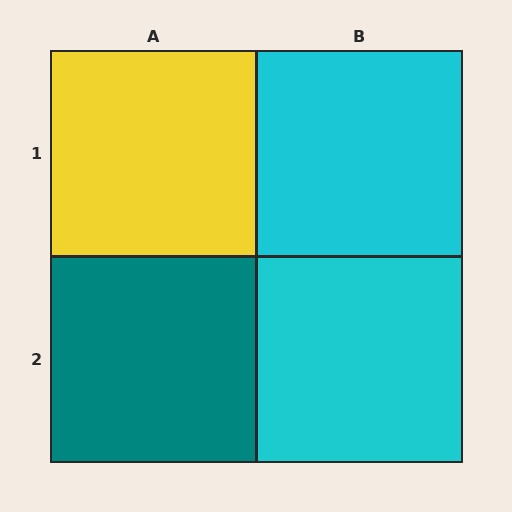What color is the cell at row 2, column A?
Teal.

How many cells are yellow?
1 cell is yellow.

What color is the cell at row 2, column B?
Cyan.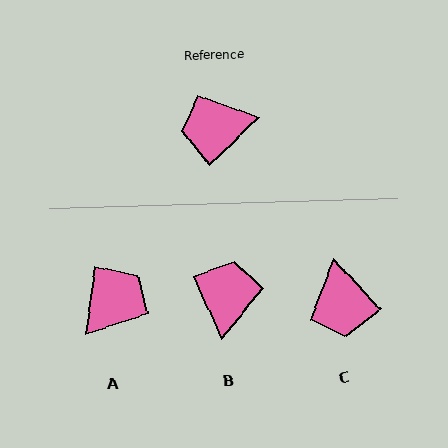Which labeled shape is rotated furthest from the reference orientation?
A, about 142 degrees away.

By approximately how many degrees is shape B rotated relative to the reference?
Approximately 110 degrees clockwise.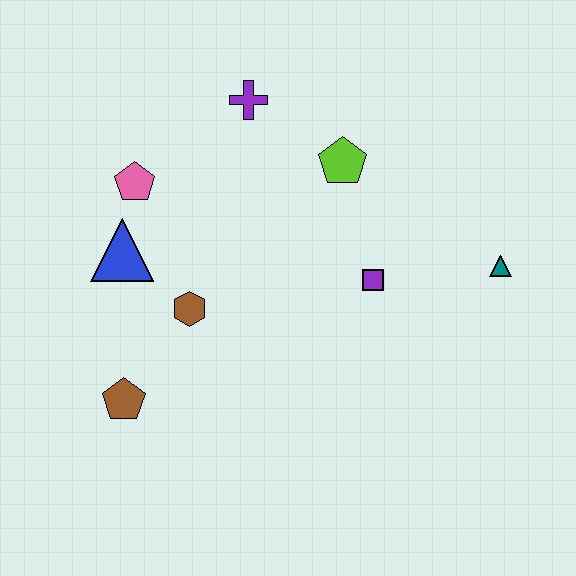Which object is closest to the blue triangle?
The pink pentagon is closest to the blue triangle.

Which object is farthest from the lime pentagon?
The brown pentagon is farthest from the lime pentagon.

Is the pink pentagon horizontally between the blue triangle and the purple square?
Yes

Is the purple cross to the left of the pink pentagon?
No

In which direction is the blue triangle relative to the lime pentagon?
The blue triangle is to the left of the lime pentagon.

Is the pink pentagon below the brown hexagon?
No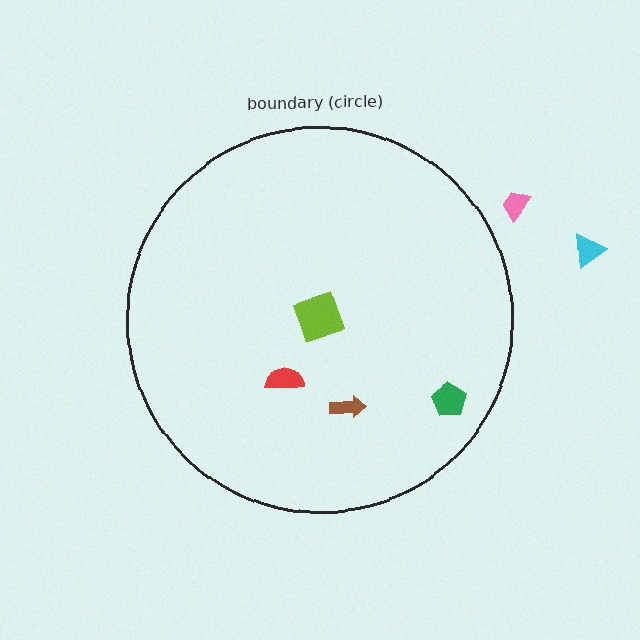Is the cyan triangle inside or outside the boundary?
Outside.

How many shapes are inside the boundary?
4 inside, 2 outside.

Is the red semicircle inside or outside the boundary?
Inside.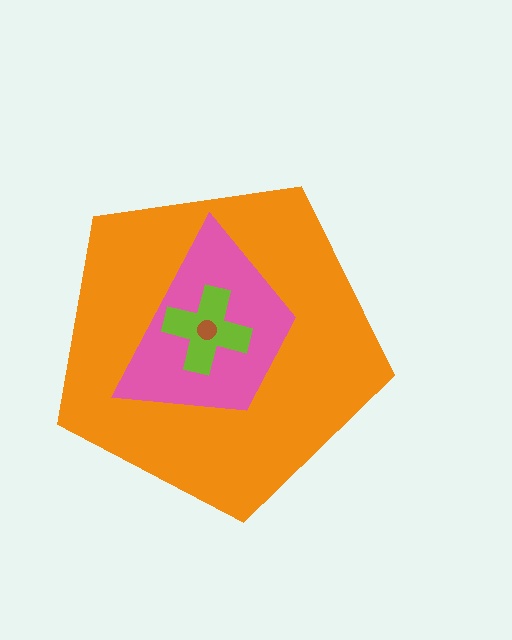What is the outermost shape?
The orange pentagon.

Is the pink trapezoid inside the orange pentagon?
Yes.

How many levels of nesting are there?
4.